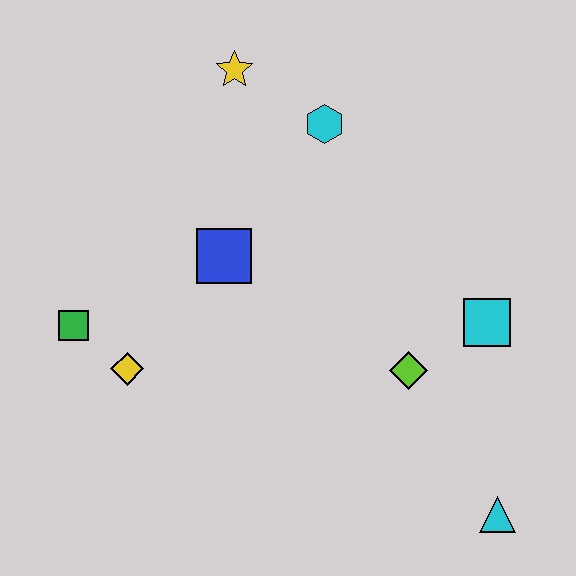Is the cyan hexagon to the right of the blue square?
Yes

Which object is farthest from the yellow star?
The cyan triangle is farthest from the yellow star.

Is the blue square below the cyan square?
No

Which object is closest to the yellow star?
The cyan hexagon is closest to the yellow star.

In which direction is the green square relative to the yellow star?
The green square is below the yellow star.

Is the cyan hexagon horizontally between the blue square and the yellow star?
No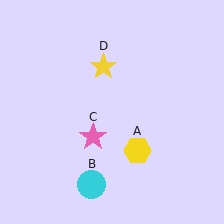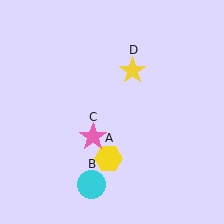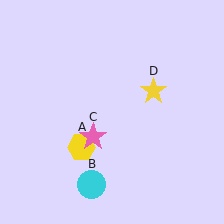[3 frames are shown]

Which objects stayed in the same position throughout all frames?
Cyan circle (object B) and pink star (object C) remained stationary.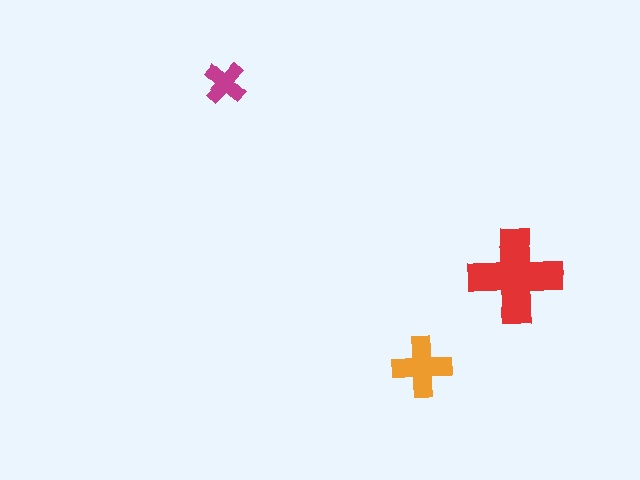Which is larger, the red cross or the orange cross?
The red one.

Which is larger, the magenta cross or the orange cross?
The orange one.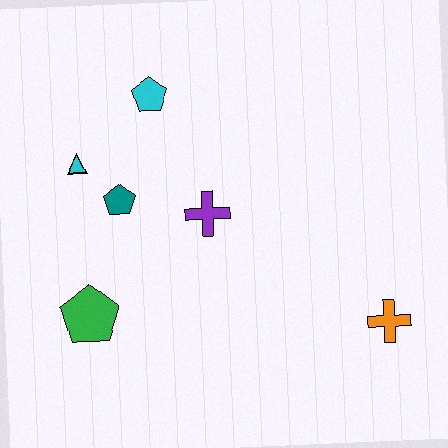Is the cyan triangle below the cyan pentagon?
Yes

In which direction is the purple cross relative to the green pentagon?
The purple cross is to the right of the green pentagon.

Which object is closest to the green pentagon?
The teal pentagon is closest to the green pentagon.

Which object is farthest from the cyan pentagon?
The orange cross is farthest from the cyan pentagon.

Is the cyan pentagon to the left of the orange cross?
Yes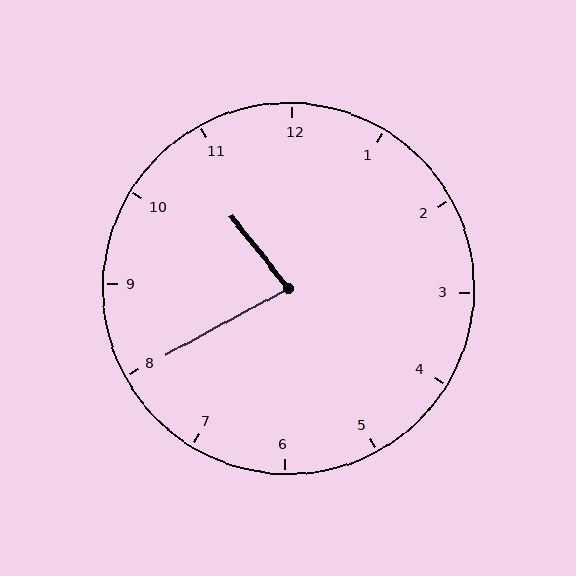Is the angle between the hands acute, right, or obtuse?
It is acute.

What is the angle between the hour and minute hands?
Approximately 80 degrees.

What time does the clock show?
10:40.